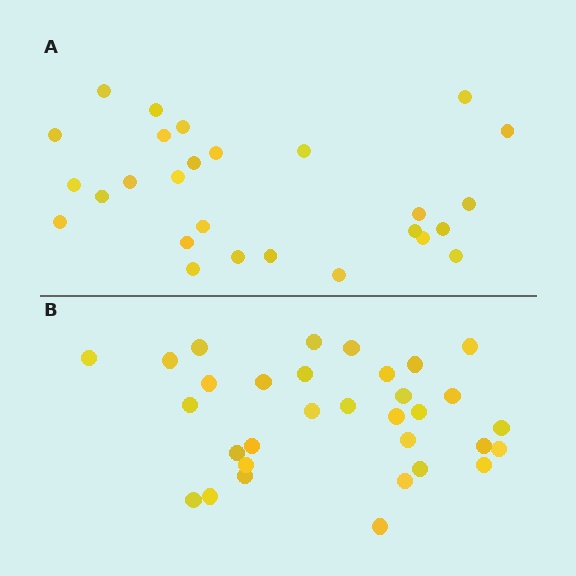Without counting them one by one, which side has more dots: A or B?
Region B (the bottom region) has more dots.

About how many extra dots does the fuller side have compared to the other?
Region B has about 5 more dots than region A.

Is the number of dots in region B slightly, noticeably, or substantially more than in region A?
Region B has only slightly more — the two regions are fairly close. The ratio is roughly 1.2 to 1.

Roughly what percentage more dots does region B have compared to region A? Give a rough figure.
About 20% more.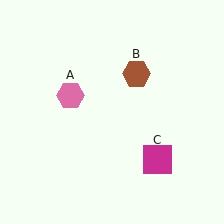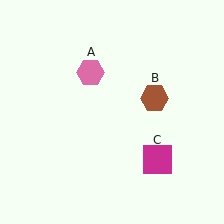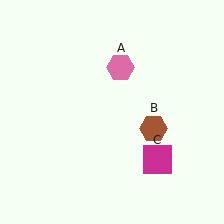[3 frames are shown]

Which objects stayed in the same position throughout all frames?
Magenta square (object C) remained stationary.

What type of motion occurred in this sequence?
The pink hexagon (object A), brown hexagon (object B) rotated clockwise around the center of the scene.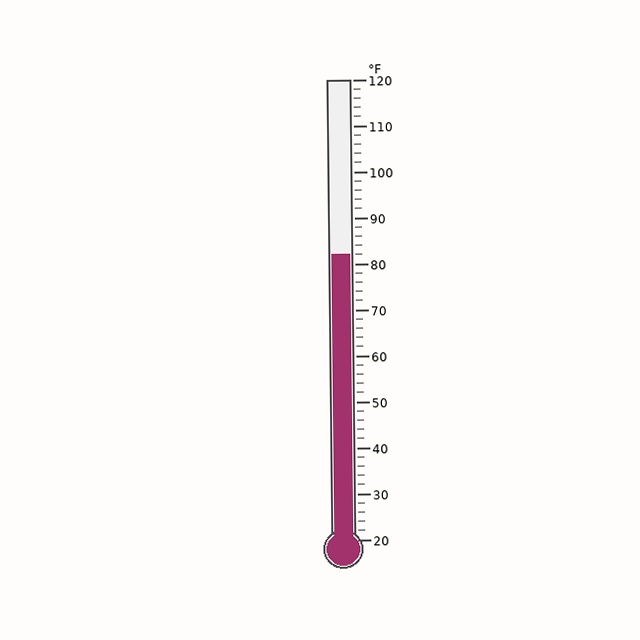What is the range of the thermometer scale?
The thermometer scale ranges from 20°F to 120°F.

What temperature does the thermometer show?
The thermometer shows approximately 82°F.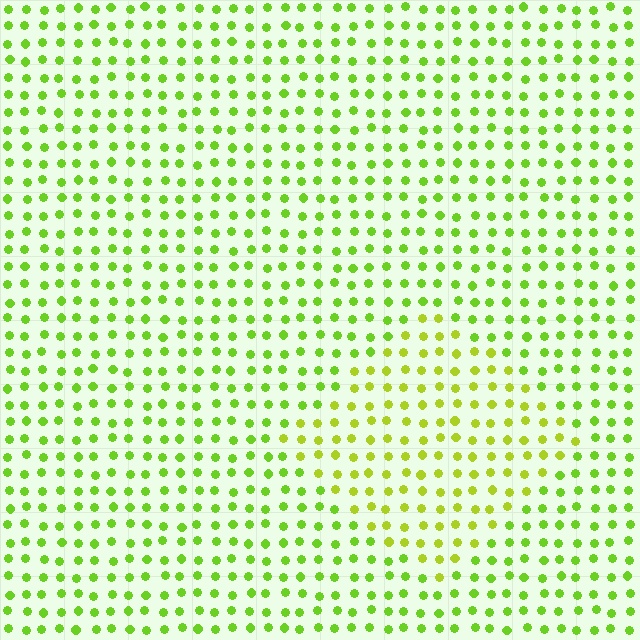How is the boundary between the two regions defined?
The boundary is defined purely by a slight shift in hue (about 22 degrees). Spacing, size, and orientation are identical on both sides.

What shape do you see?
I see a diamond.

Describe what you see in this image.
The image is filled with small lime elements in a uniform arrangement. A diamond-shaped region is visible where the elements are tinted to a slightly different hue, forming a subtle color boundary.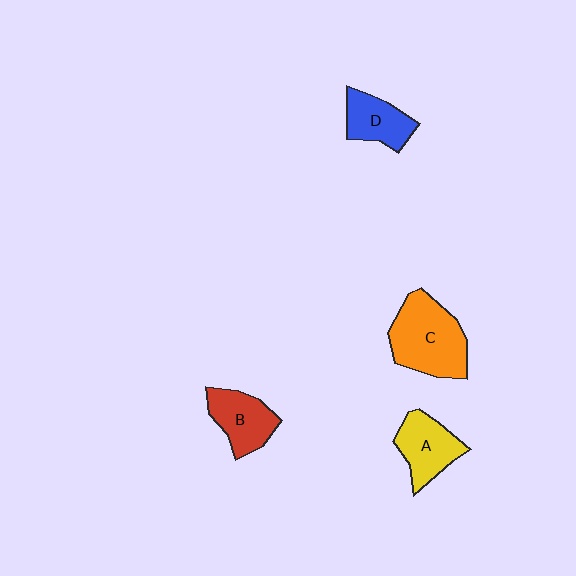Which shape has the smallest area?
Shape D (blue).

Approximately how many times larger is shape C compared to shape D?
Approximately 1.8 times.